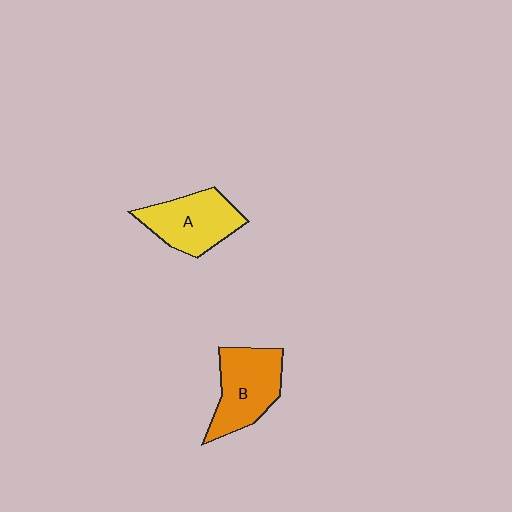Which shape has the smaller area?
Shape A (yellow).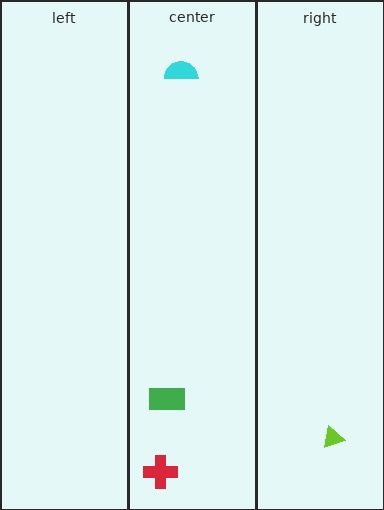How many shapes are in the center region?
3.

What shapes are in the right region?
The lime triangle.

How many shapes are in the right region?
1.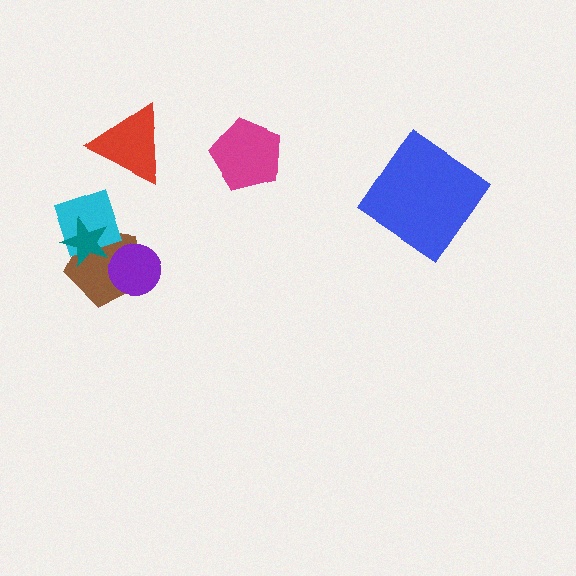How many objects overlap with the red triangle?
0 objects overlap with the red triangle.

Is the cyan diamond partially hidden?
Yes, it is partially covered by another shape.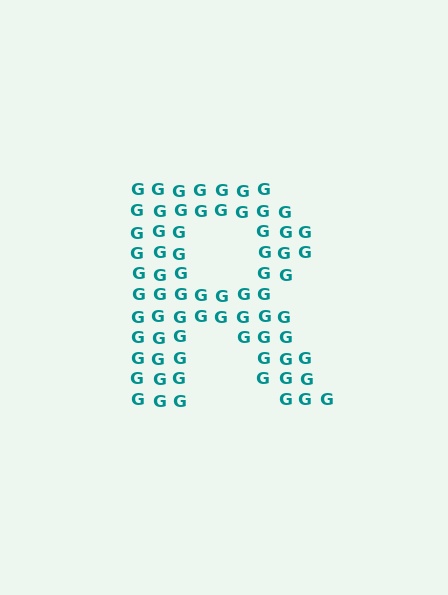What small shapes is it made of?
It is made of small letter G's.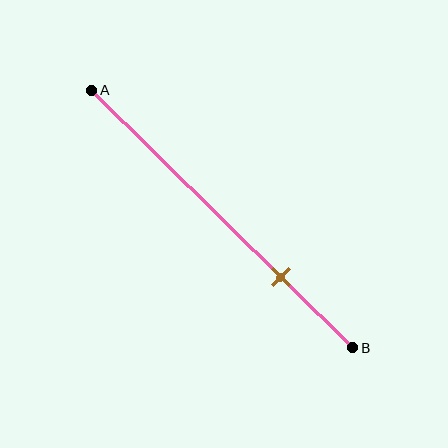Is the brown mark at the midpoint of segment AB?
No, the mark is at about 75% from A, not at the 50% midpoint.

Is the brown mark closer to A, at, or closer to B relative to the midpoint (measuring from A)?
The brown mark is closer to point B than the midpoint of segment AB.